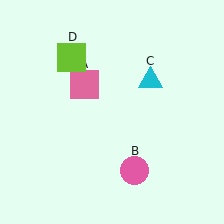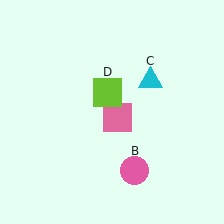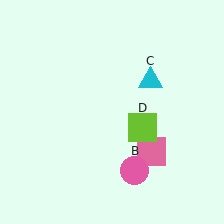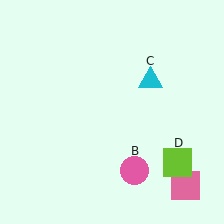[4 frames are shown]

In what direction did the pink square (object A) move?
The pink square (object A) moved down and to the right.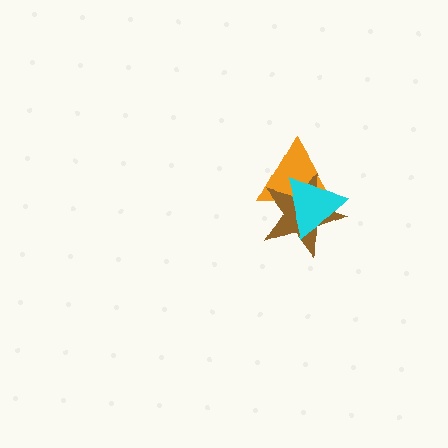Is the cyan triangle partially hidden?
No, no other shape covers it.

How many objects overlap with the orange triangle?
2 objects overlap with the orange triangle.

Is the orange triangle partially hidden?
Yes, it is partially covered by another shape.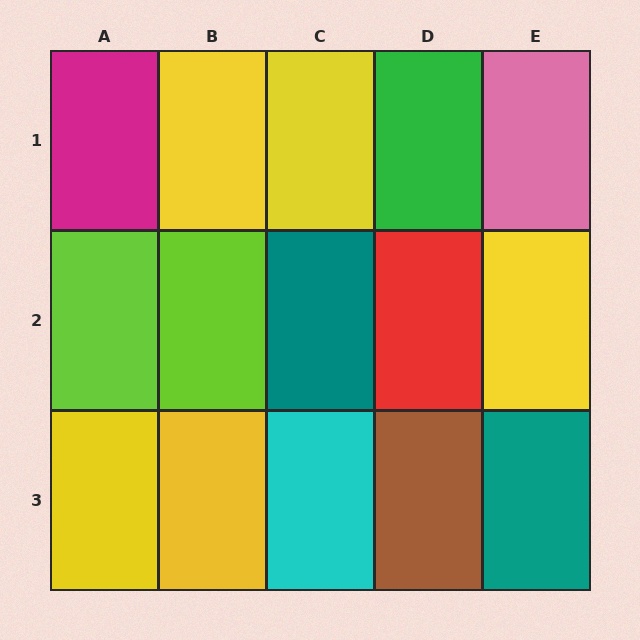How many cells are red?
1 cell is red.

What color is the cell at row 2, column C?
Teal.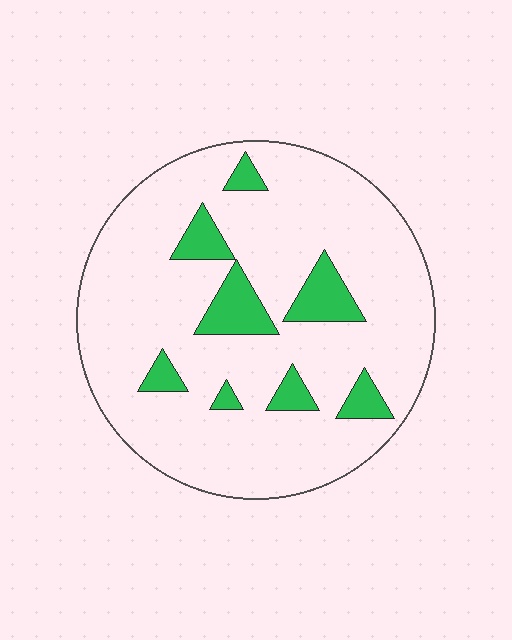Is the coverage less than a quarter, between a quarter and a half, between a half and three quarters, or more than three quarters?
Less than a quarter.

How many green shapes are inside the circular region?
8.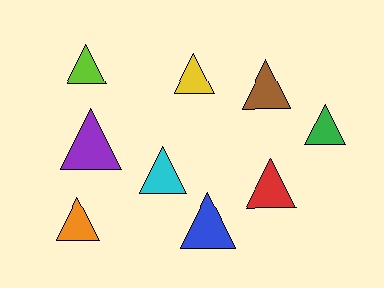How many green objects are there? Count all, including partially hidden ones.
There is 1 green object.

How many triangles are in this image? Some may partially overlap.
There are 9 triangles.